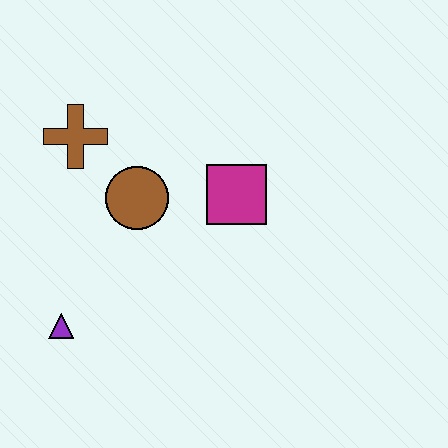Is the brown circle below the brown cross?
Yes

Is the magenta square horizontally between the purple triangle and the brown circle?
No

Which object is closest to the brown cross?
The brown circle is closest to the brown cross.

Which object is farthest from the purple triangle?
The magenta square is farthest from the purple triangle.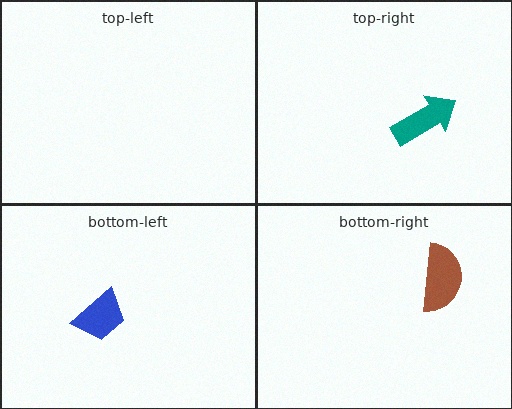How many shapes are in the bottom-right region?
1.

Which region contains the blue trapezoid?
The bottom-left region.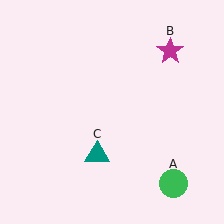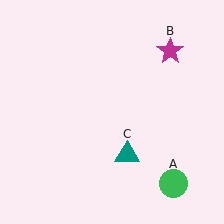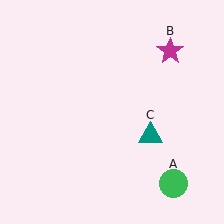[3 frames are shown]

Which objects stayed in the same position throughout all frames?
Green circle (object A) and magenta star (object B) remained stationary.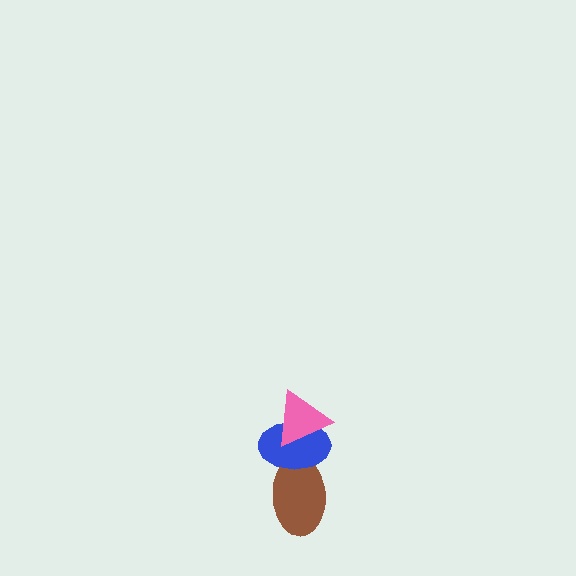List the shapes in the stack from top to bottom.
From top to bottom: the pink triangle, the blue ellipse, the brown ellipse.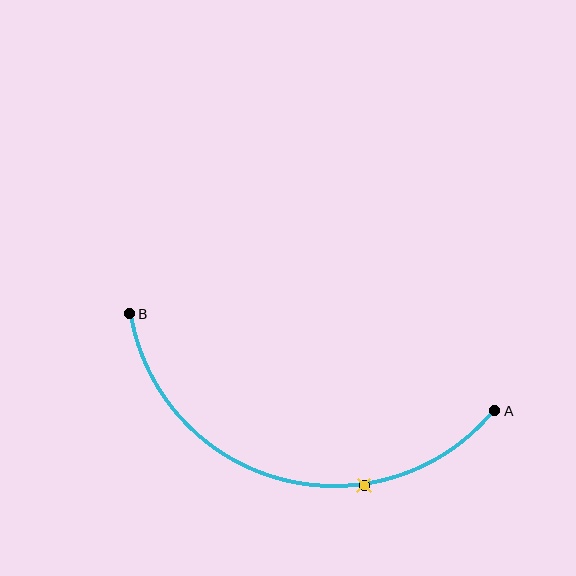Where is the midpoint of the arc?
The arc midpoint is the point on the curve farthest from the straight line joining A and B. It sits below that line.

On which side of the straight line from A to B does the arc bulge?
The arc bulges below the straight line connecting A and B.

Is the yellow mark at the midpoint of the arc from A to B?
No. The yellow mark lies on the arc but is closer to endpoint A. The arc midpoint would be at the point on the curve equidistant along the arc from both A and B.